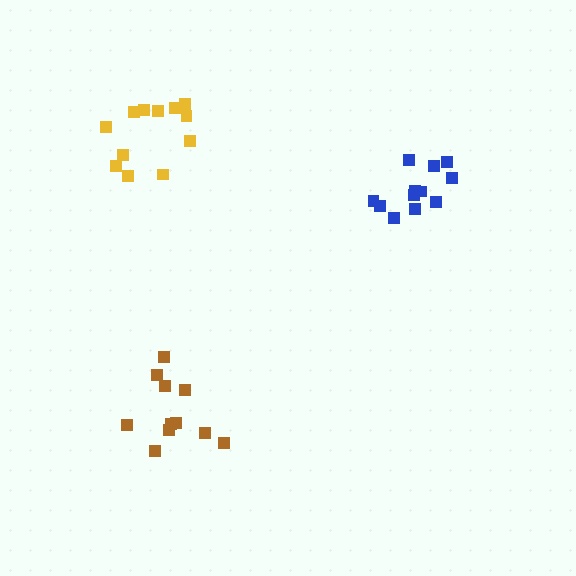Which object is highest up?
The yellow cluster is topmost.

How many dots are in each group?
Group 1: 12 dots, Group 2: 12 dots, Group 3: 11 dots (35 total).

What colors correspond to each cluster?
The clusters are colored: blue, yellow, brown.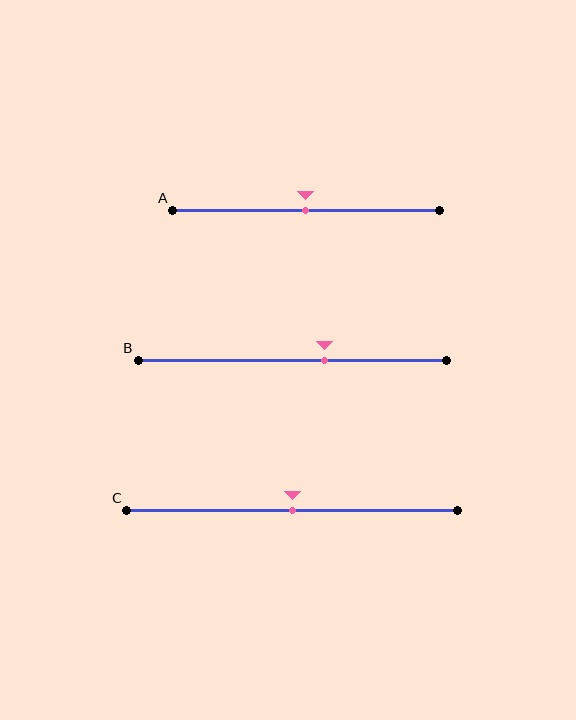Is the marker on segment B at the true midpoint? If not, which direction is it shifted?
No, the marker on segment B is shifted to the right by about 11% of the segment length.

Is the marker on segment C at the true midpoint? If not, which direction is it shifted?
Yes, the marker on segment C is at the true midpoint.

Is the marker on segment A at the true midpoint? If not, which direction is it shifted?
Yes, the marker on segment A is at the true midpoint.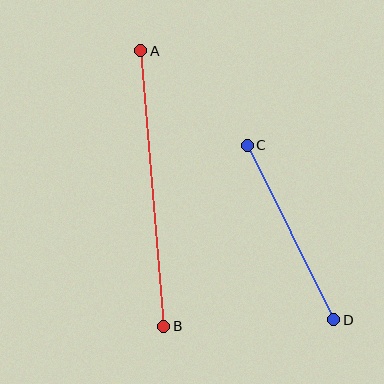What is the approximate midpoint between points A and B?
The midpoint is at approximately (152, 188) pixels.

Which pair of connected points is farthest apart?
Points A and B are farthest apart.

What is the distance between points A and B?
The distance is approximately 276 pixels.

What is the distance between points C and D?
The distance is approximately 195 pixels.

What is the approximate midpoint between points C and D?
The midpoint is at approximately (290, 233) pixels.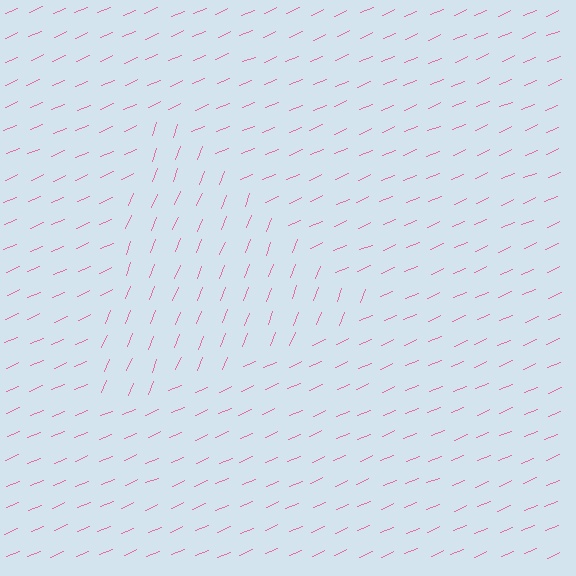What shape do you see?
I see a triangle.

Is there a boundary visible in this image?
Yes, there is a texture boundary formed by a change in line orientation.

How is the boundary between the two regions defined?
The boundary is defined purely by a change in line orientation (approximately 45 degrees difference). All lines are the same color and thickness.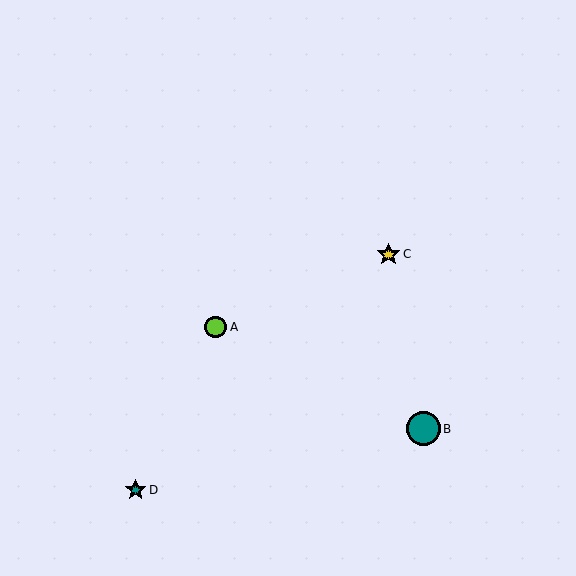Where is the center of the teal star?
The center of the teal star is at (136, 490).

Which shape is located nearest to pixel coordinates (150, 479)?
The teal star (labeled D) at (136, 490) is nearest to that location.